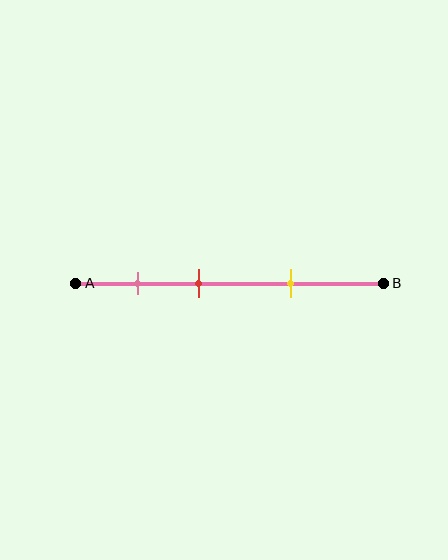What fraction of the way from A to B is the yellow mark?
The yellow mark is approximately 70% (0.7) of the way from A to B.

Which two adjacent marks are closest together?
The pink and red marks are the closest adjacent pair.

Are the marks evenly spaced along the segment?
Yes, the marks are approximately evenly spaced.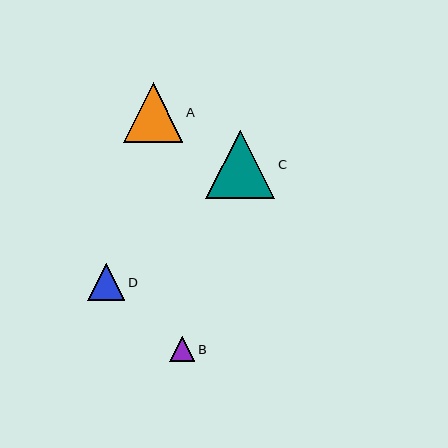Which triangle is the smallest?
Triangle B is the smallest with a size of approximately 25 pixels.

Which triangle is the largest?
Triangle C is the largest with a size of approximately 69 pixels.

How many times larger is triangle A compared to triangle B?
Triangle A is approximately 2.4 times the size of triangle B.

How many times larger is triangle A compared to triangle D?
Triangle A is approximately 1.6 times the size of triangle D.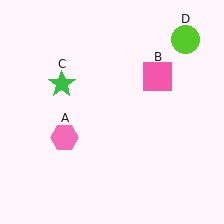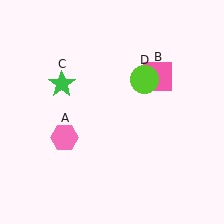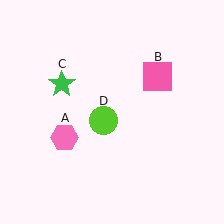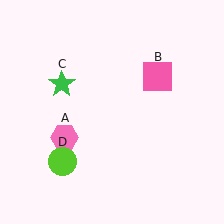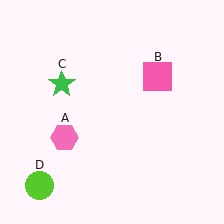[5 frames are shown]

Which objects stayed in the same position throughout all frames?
Pink hexagon (object A) and pink square (object B) and green star (object C) remained stationary.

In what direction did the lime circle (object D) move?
The lime circle (object D) moved down and to the left.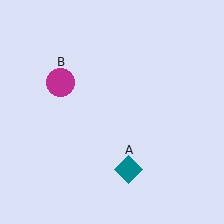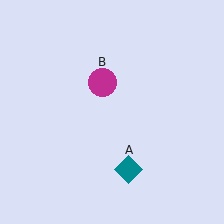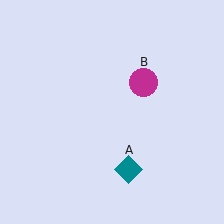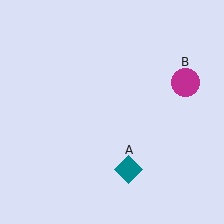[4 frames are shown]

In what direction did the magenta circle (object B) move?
The magenta circle (object B) moved right.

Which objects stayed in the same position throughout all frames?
Teal diamond (object A) remained stationary.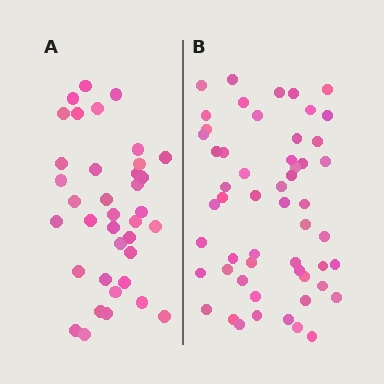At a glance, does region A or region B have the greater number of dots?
Region B (the right region) has more dots.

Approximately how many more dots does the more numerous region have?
Region B has approximately 15 more dots than region A.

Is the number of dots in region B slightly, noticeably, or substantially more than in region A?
Region B has substantially more. The ratio is roughly 1.5 to 1.